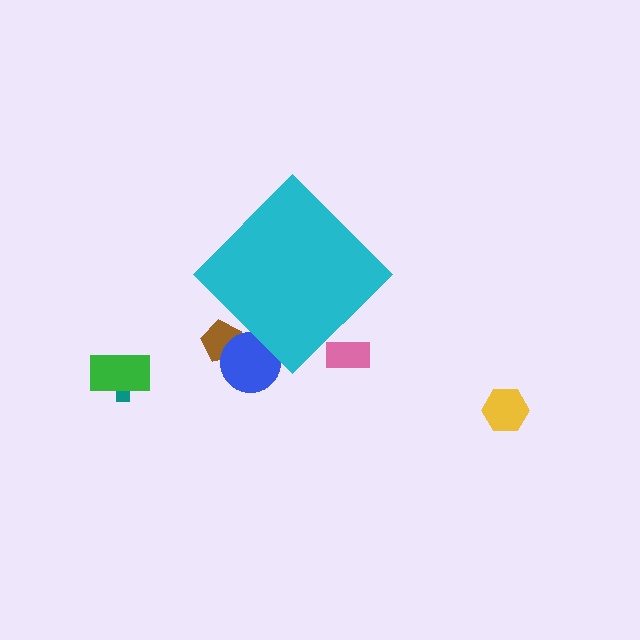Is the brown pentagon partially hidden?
Yes, the brown pentagon is partially hidden behind the cyan diamond.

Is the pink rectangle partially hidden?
Yes, the pink rectangle is partially hidden behind the cyan diamond.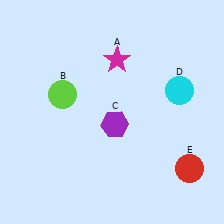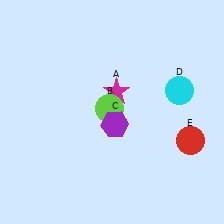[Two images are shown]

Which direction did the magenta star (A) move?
The magenta star (A) moved down.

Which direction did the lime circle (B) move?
The lime circle (B) moved right.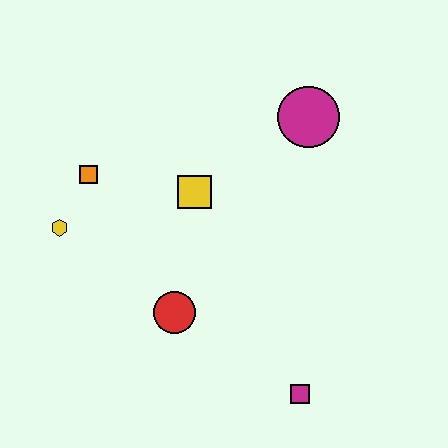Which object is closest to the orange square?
The yellow hexagon is closest to the orange square.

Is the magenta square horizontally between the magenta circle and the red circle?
Yes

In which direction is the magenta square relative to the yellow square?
The magenta square is below the yellow square.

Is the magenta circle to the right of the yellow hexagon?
Yes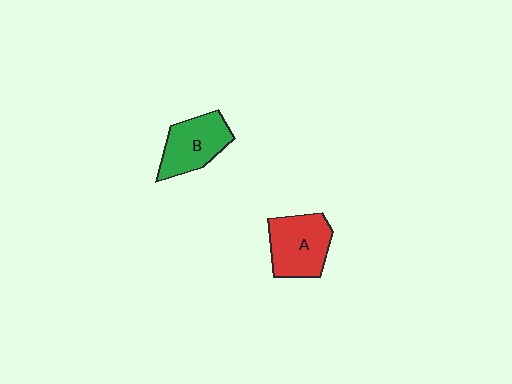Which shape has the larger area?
Shape A (red).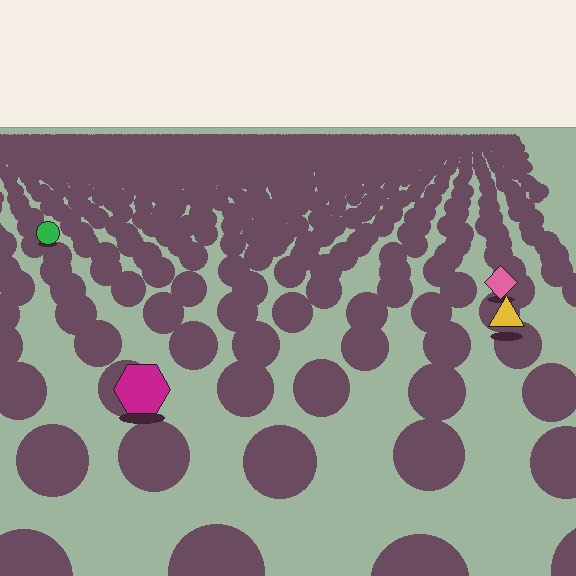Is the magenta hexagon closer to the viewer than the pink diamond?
Yes. The magenta hexagon is closer — you can tell from the texture gradient: the ground texture is coarser near it.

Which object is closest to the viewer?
The magenta hexagon is closest. The texture marks near it are larger and more spread out.